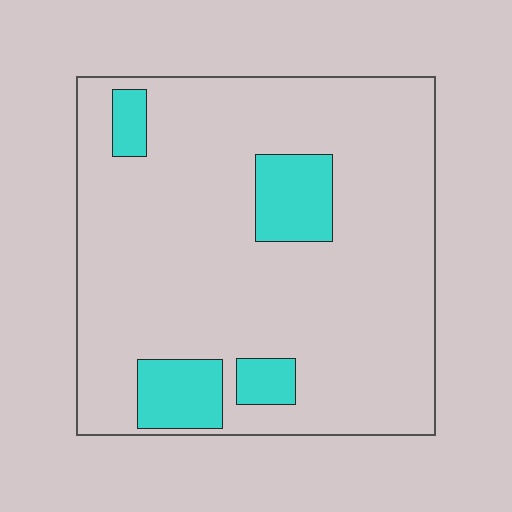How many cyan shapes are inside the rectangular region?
4.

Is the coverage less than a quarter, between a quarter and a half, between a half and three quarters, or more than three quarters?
Less than a quarter.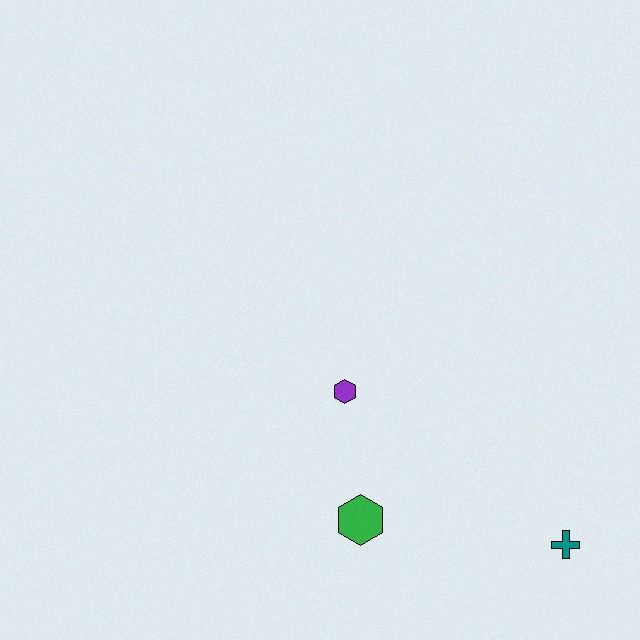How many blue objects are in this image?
There are no blue objects.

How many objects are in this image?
There are 3 objects.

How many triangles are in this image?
There are no triangles.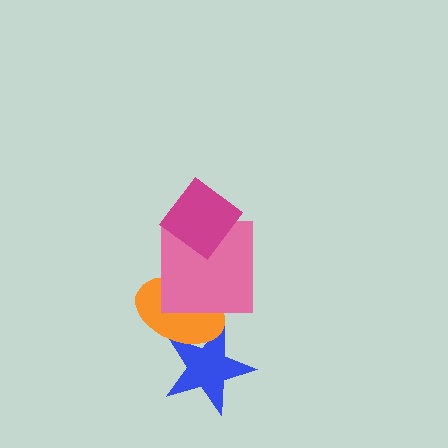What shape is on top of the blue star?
The orange ellipse is on top of the blue star.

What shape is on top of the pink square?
The magenta diamond is on top of the pink square.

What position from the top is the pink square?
The pink square is 2nd from the top.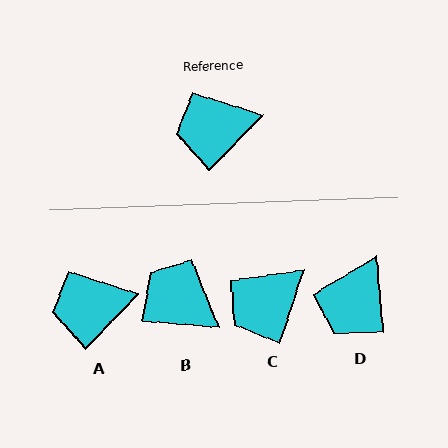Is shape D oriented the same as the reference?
No, it is off by about 49 degrees.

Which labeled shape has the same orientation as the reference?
A.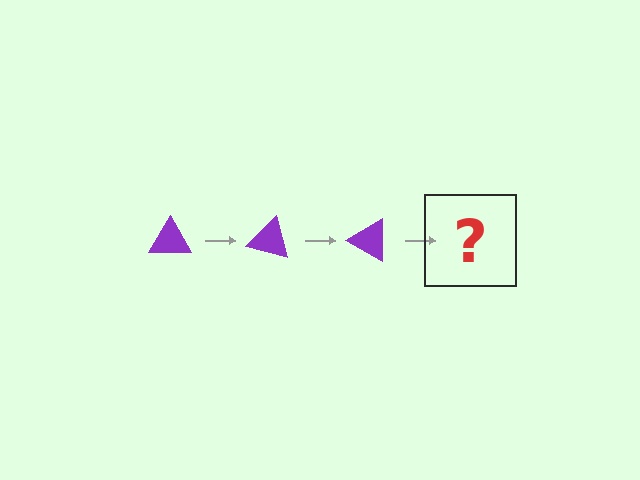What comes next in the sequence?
The next element should be a purple triangle rotated 45 degrees.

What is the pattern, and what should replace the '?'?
The pattern is that the triangle rotates 15 degrees each step. The '?' should be a purple triangle rotated 45 degrees.